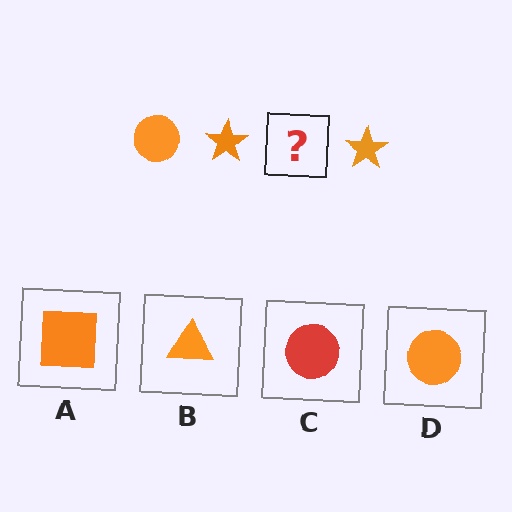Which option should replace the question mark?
Option D.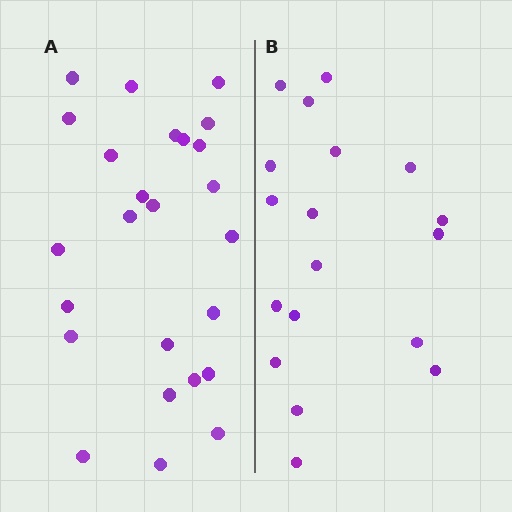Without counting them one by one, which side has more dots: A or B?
Region A (the left region) has more dots.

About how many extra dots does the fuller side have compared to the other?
Region A has roughly 8 or so more dots than region B.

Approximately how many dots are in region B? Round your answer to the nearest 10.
About 20 dots. (The exact count is 18, which rounds to 20.)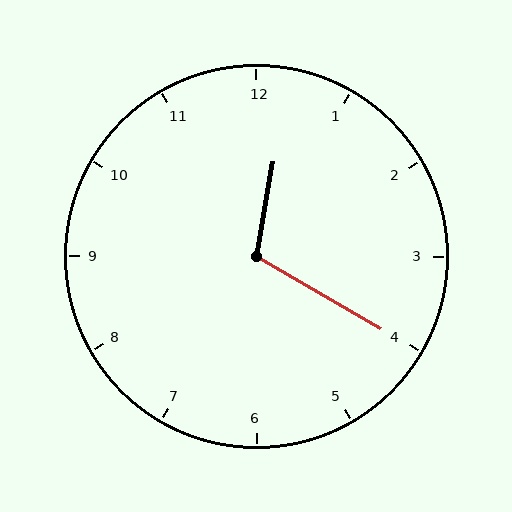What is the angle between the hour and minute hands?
Approximately 110 degrees.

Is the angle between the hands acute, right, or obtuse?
It is obtuse.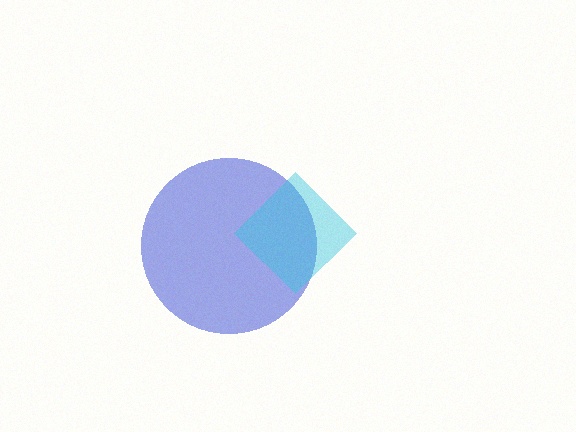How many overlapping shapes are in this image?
There are 2 overlapping shapes in the image.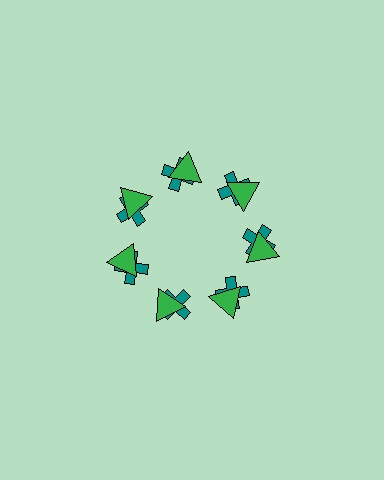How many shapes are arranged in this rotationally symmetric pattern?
There are 14 shapes, arranged in 7 groups of 2.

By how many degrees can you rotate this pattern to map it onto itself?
The pattern maps onto itself every 51 degrees of rotation.